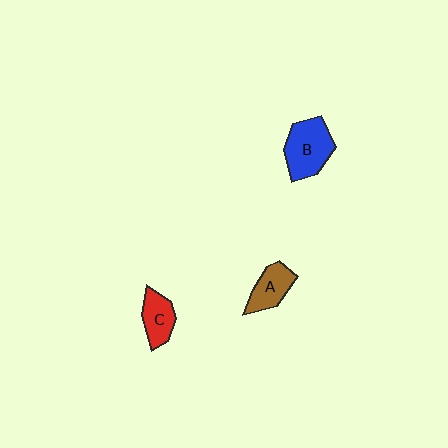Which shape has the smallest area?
Shape C (red).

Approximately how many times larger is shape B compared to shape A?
Approximately 1.5 times.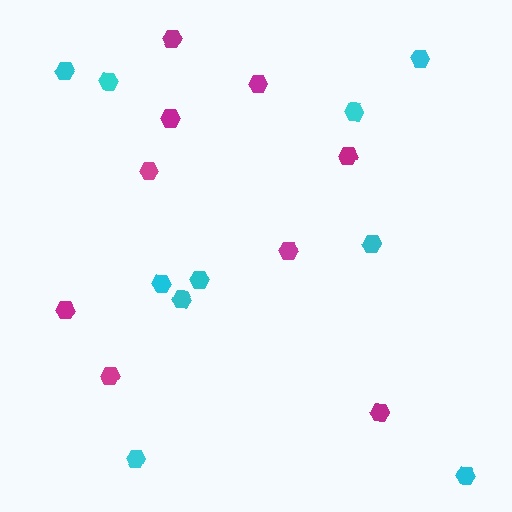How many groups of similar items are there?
There are 2 groups: one group of cyan hexagons (10) and one group of magenta hexagons (9).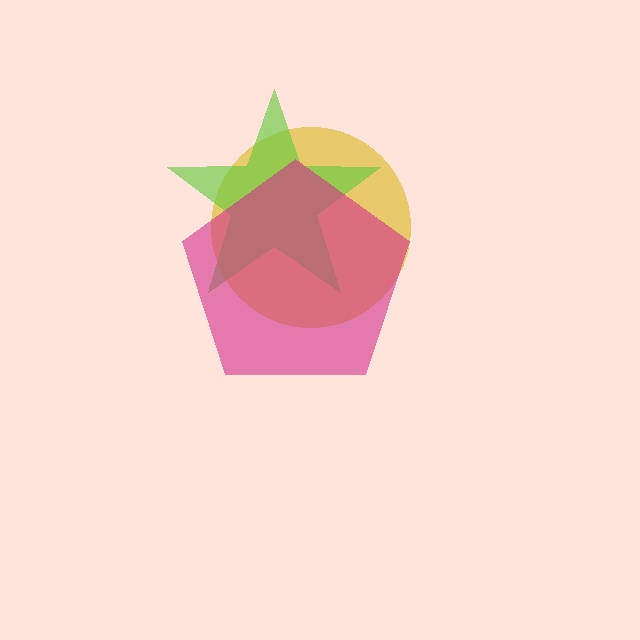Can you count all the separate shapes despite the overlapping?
Yes, there are 3 separate shapes.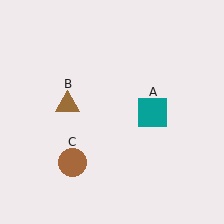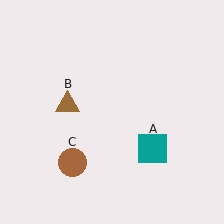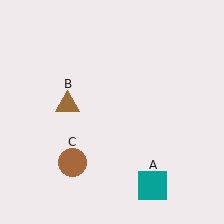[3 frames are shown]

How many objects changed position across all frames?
1 object changed position: teal square (object A).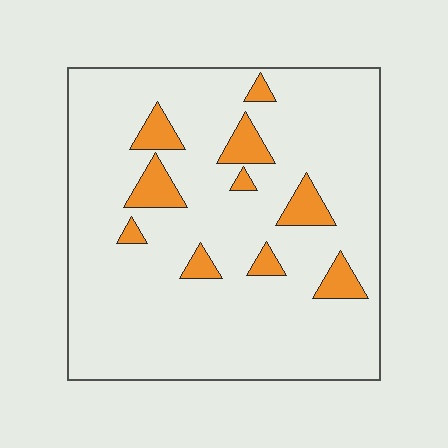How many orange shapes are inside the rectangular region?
10.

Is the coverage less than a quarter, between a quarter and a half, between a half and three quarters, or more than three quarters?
Less than a quarter.